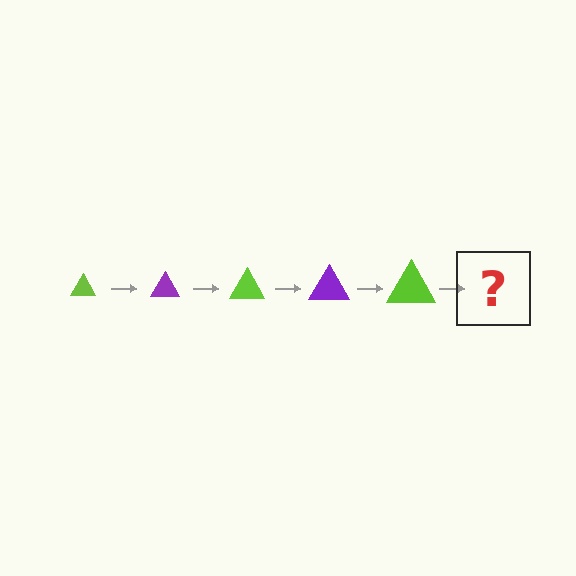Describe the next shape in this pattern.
It should be a purple triangle, larger than the previous one.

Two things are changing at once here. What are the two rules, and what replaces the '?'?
The two rules are that the triangle grows larger each step and the color cycles through lime and purple. The '?' should be a purple triangle, larger than the previous one.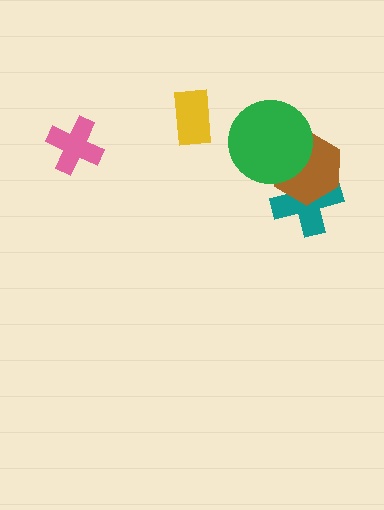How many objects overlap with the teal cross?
2 objects overlap with the teal cross.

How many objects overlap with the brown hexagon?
2 objects overlap with the brown hexagon.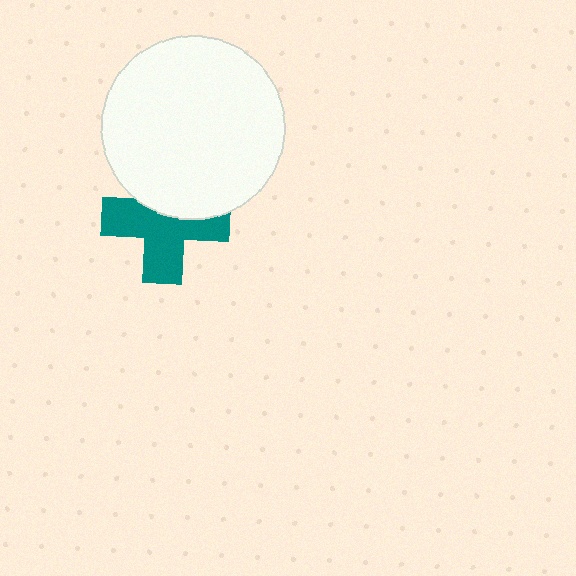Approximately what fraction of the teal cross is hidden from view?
Roughly 37% of the teal cross is hidden behind the white circle.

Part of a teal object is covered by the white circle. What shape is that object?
It is a cross.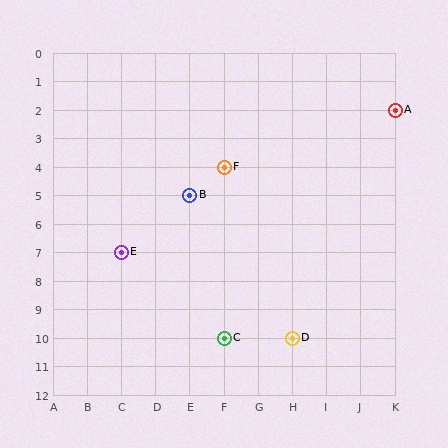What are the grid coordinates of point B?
Point B is at grid coordinates (E, 5).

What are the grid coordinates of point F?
Point F is at grid coordinates (F, 4).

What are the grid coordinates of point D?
Point D is at grid coordinates (H, 10).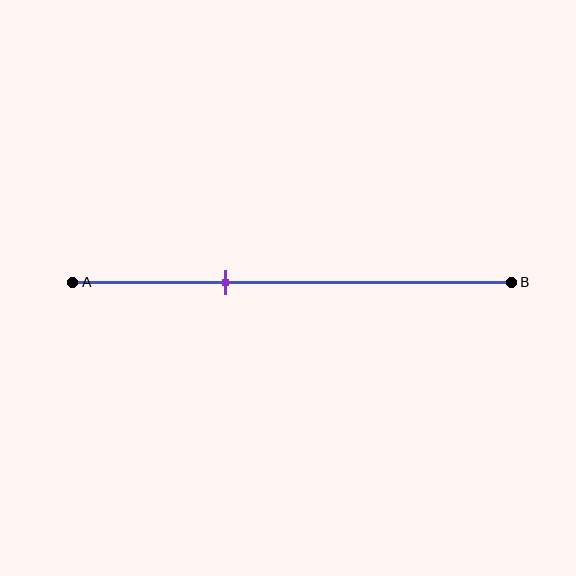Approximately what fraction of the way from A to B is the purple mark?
The purple mark is approximately 35% of the way from A to B.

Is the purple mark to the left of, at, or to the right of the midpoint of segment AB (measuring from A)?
The purple mark is to the left of the midpoint of segment AB.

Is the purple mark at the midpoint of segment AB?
No, the mark is at about 35% from A, not at the 50% midpoint.